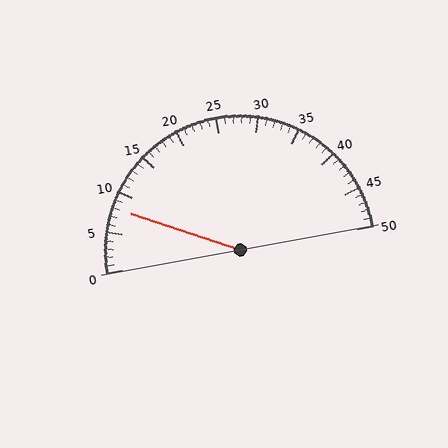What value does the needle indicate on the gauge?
The needle indicates approximately 8.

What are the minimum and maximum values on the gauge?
The gauge ranges from 0 to 50.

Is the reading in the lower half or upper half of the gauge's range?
The reading is in the lower half of the range (0 to 50).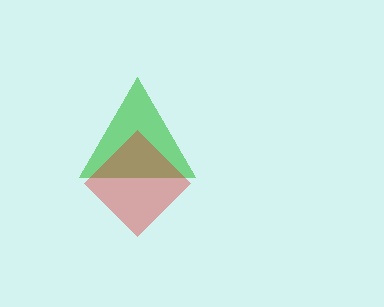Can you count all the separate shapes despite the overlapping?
Yes, there are 2 separate shapes.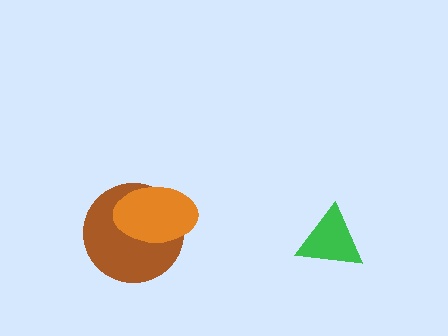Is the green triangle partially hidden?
No, no other shape covers it.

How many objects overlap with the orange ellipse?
1 object overlaps with the orange ellipse.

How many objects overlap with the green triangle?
0 objects overlap with the green triangle.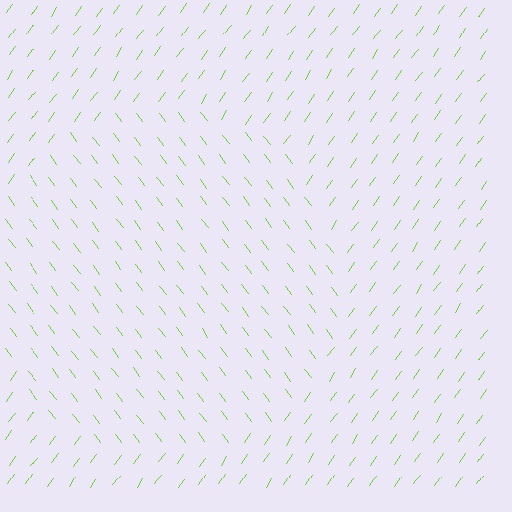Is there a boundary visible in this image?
Yes, there is a texture boundary formed by a change in line orientation.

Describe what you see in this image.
The image is filled with small lime line segments. A circle region in the image has lines oriented differently from the surrounding lines, creating a visible texture boundary.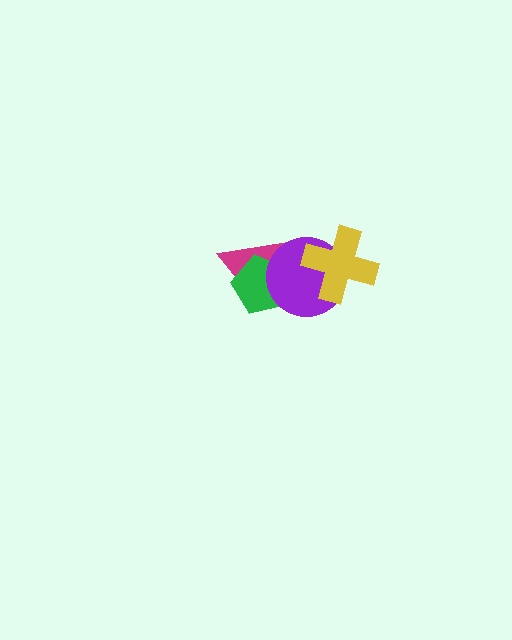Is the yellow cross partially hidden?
No, no other shape covers it.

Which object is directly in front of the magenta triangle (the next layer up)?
The green pentagon is directly in front of the magenta triangle.